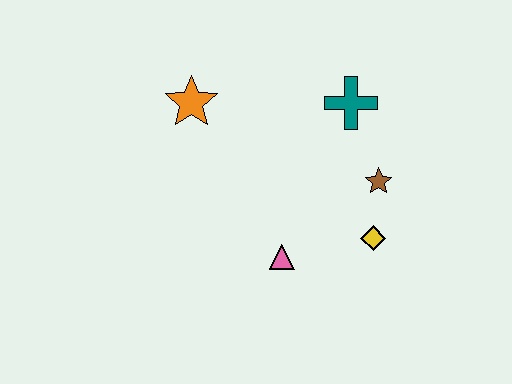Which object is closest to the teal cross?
The brown star is closest to the teal cross.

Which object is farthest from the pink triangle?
The orange star is farthest from the pink triangle.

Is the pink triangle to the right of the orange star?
Yes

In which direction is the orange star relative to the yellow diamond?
The orange star is to the left of the yellow diamond.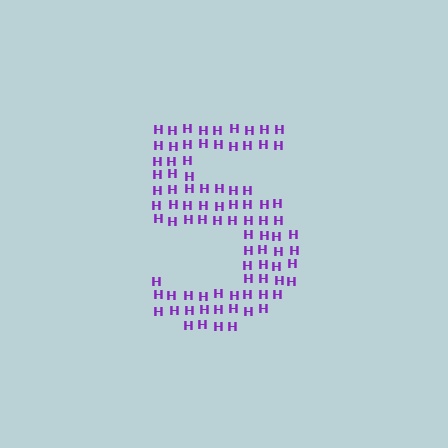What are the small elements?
The small elements are letter H's.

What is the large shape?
The large shape is the digit 5.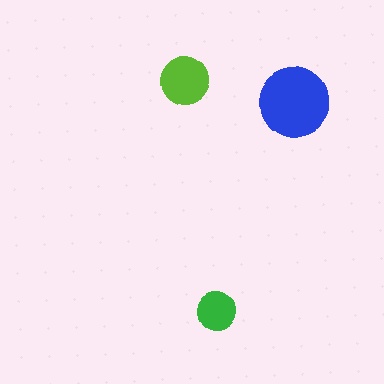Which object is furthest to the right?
The blue circle is rightmost.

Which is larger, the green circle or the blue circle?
The blue one.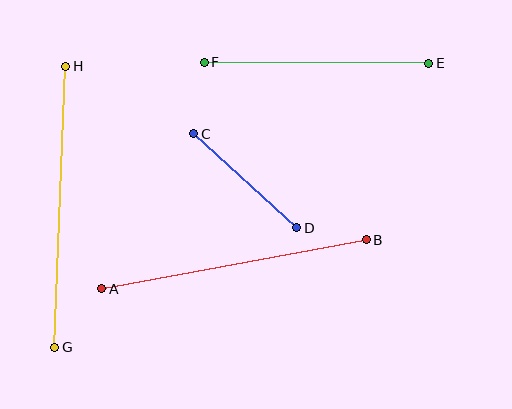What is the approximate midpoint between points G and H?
The midpoint is at approximately (60, 207) pixels.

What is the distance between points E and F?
The distance is approximately 225 pixels.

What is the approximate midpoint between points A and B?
The midpoint is at approximately (234, 264) pixels.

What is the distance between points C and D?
The distance is approximately 139 pixels.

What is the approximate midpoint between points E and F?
The midpoint is at approximately (317, 63) pixels.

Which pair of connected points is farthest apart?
Points G and H are farthest apart.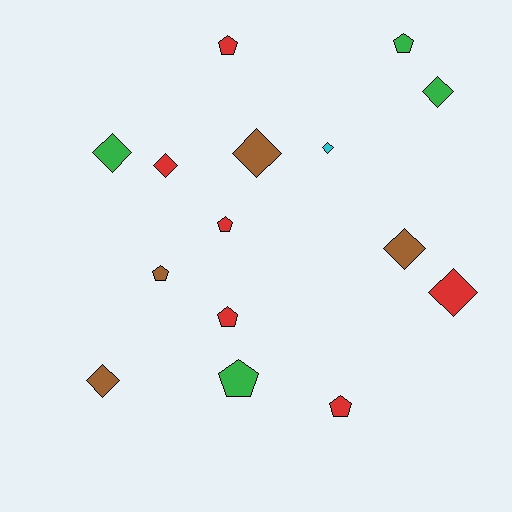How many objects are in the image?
There are 15 objects.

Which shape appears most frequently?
Diamond, with 8 objects.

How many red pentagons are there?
There are 4 red pentagons.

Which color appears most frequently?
Red, with 6 objects.